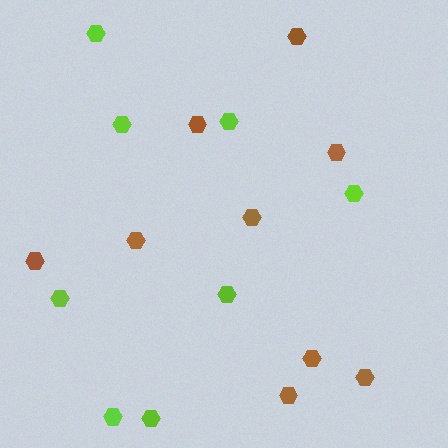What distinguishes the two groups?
There are 2 groups: one group of brown hexagons (9) and one group of lime hexagons (8).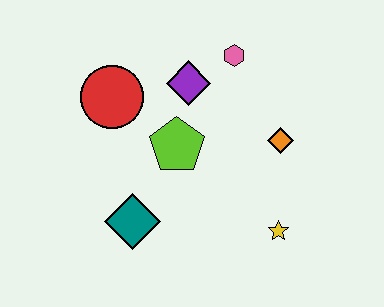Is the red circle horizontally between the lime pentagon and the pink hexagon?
No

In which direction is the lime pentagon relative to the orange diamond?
The lime pentagon is to the left of the orange diamond.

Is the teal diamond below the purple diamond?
Yes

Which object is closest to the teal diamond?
The lime pentagon is closest to the teal diamond.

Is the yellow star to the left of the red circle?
No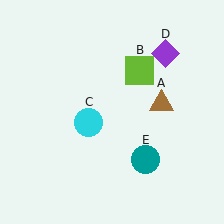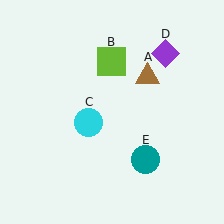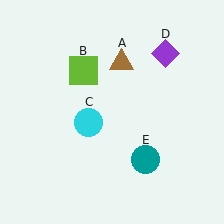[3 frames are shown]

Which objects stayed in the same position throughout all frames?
Cyan circle (object C) and purple diamond (object D) and teal circle (object E) remained stationary.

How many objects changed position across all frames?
2 objects changed position: brown triangle (object A), lime square (object B).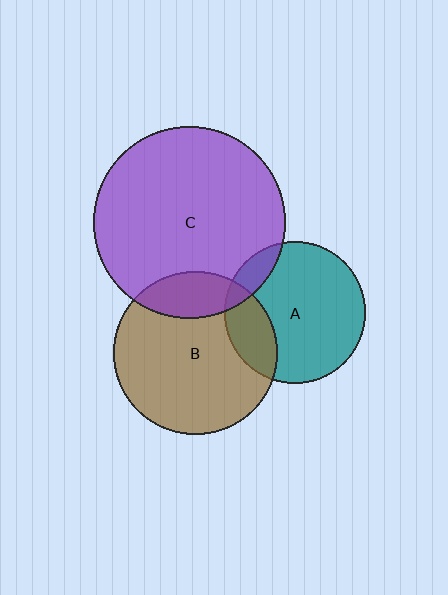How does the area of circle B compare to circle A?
Approximately 1.3 times.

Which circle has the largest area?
Circle C (purple).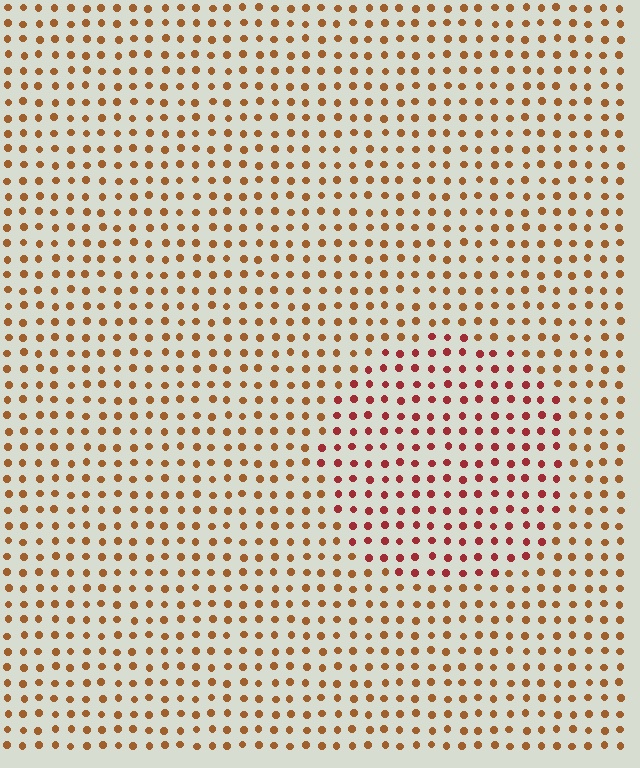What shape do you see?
I see a circle.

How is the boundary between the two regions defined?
The boundary is defined purely by a slight shift in hue (about 31 degrees). Spacing, size, and orientation are identical on both sides.